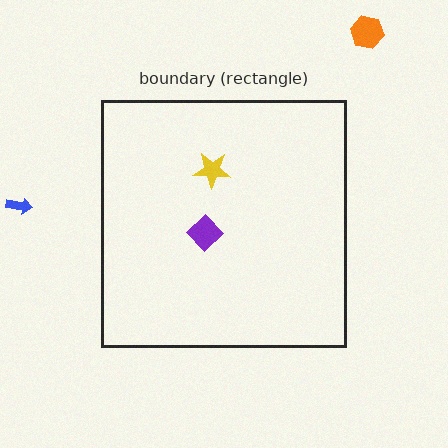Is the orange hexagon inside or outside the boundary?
Outside.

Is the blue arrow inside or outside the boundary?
Outside.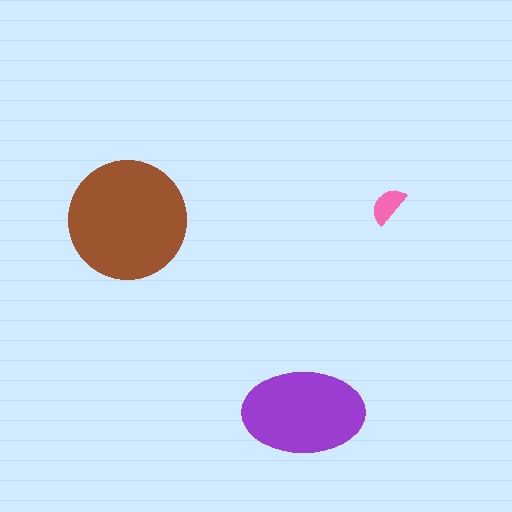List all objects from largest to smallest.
The brown circle, the purple ellipse, the pink semicircle.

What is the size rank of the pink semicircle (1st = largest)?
3rd.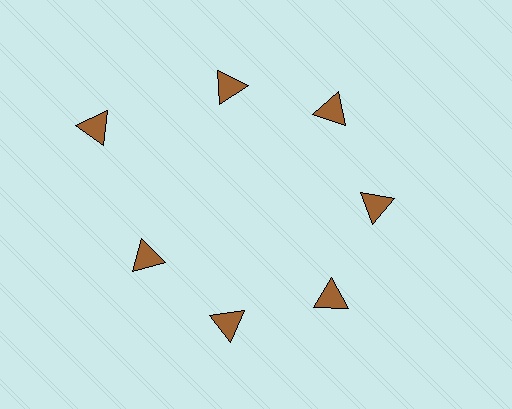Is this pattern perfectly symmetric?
No. The 7 brown triangles are arranged in a ring, but one element near the 10 o'clock position is pushed outward from the center, breaking the 7-fold rotational symmetry.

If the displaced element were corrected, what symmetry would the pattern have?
It would have 7-fold rotational symmetry — the pattern would map onto itself every 51 degrees.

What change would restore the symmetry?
The symmetry would be restored by moving it inward, back onto the ring so that all 7 triangles sit at equal angles and equal distance from the center.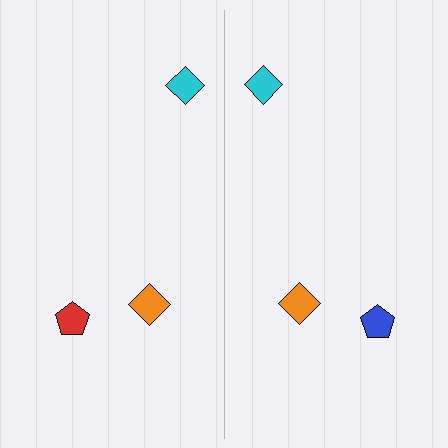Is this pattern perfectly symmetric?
No, the pattern is not perfectly symmetric. The blue pentagon on the right side breaks the symmetry — its mirror counterpart is red.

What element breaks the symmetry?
The blue pentagon on the right side breaks the symmetry — its mirror counterpart is red.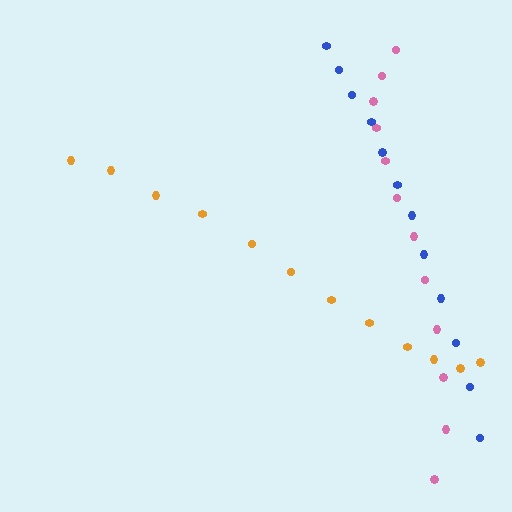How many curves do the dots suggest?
There are 3 distinct paths.